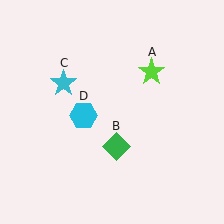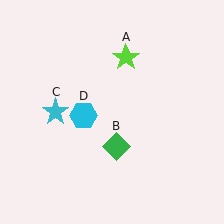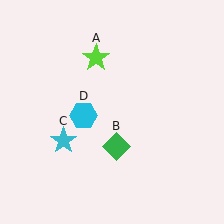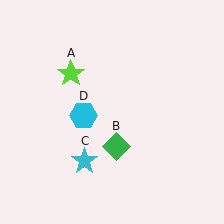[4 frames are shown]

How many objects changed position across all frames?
2 objects changed position: lime star (object A), cyan star (object C).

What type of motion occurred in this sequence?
The lime star (object A), cyan star (object C) rotated counterclockwise around the center of the scene.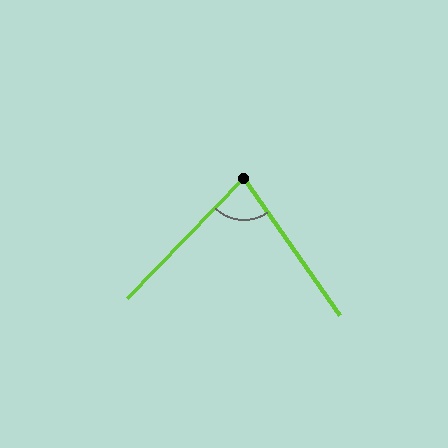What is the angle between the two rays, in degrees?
Approximately 79 degrees.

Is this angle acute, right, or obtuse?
It is acute.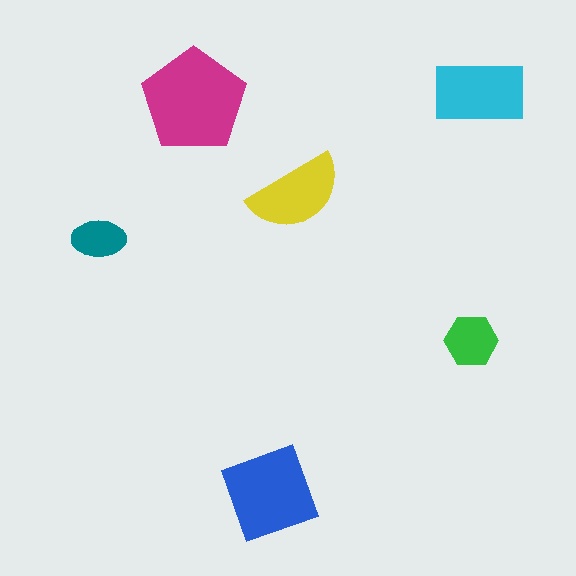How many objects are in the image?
There are 6 objects in the image.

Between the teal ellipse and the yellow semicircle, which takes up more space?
The yellow semicircle.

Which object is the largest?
The magenta pentagon.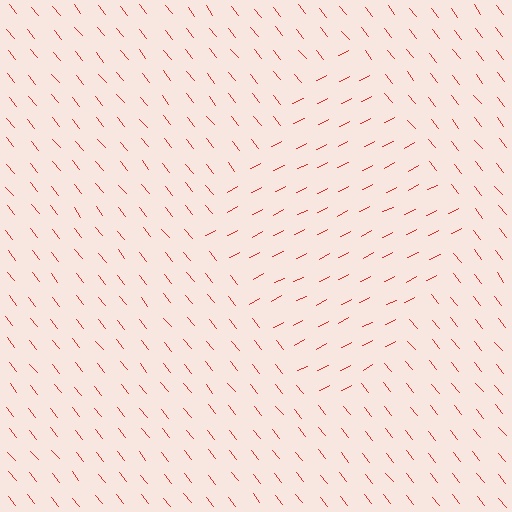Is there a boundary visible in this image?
Yes, there is a texture boundary formed by a change in line orientation.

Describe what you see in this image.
The image is filled with small red line segments. A diamond region in the image has lines oriented differently from the surrounding lines, creating a visible texture boundary.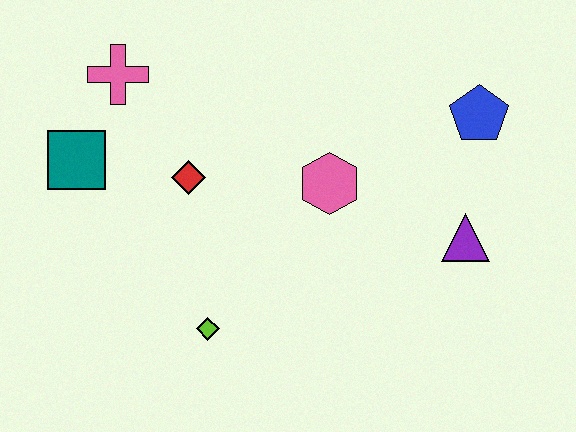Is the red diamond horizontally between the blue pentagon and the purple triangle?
No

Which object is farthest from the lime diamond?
The blue pentagon is farthest from the lime diamond.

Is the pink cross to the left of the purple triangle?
Yes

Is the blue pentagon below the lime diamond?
No